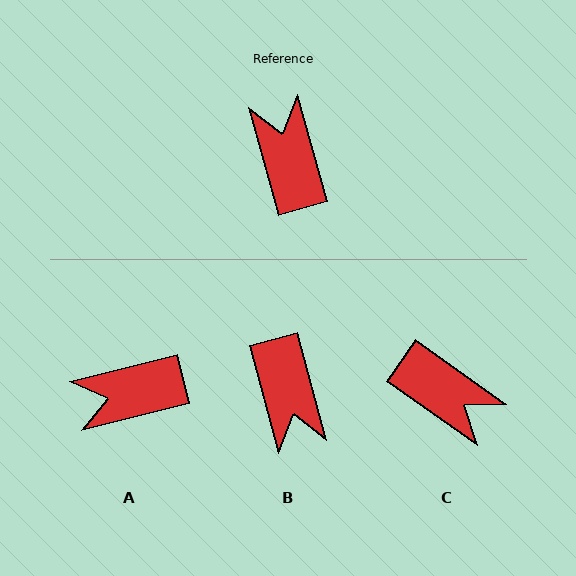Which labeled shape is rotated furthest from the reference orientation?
B, about 180 degrees away.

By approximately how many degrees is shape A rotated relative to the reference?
Approximately 89 degrees counter-clockwise.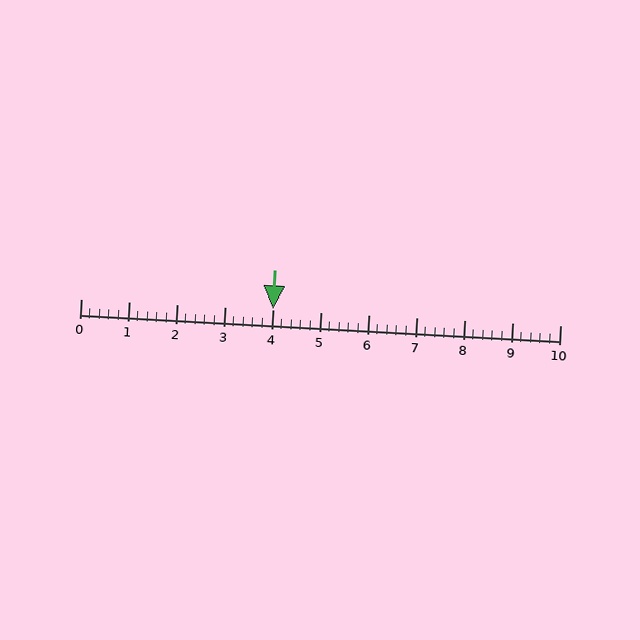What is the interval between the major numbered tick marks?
The major tick marks are spaced 1 units apart.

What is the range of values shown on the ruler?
The ruler shows values from 0 to 10.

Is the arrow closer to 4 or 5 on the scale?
The arrow is closer to 4.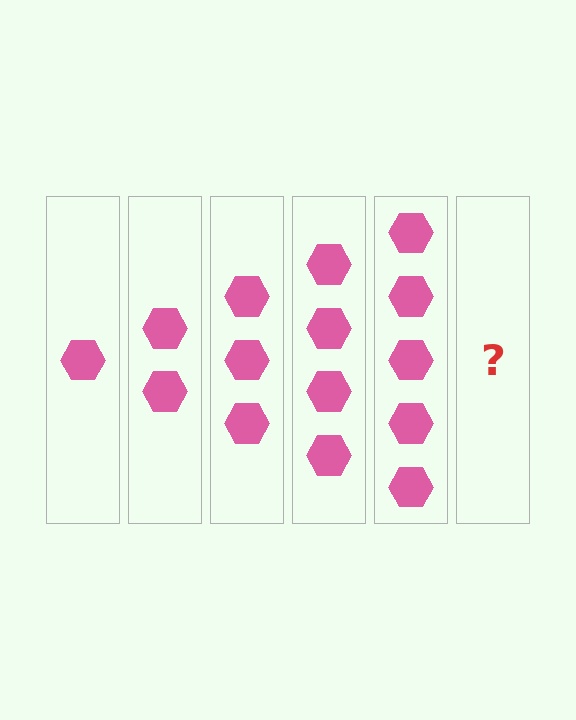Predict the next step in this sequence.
The next step is 6 hexagons.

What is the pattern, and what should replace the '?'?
The pattern is that each step adds one more hexagon. The '?' should be 6 hexagons.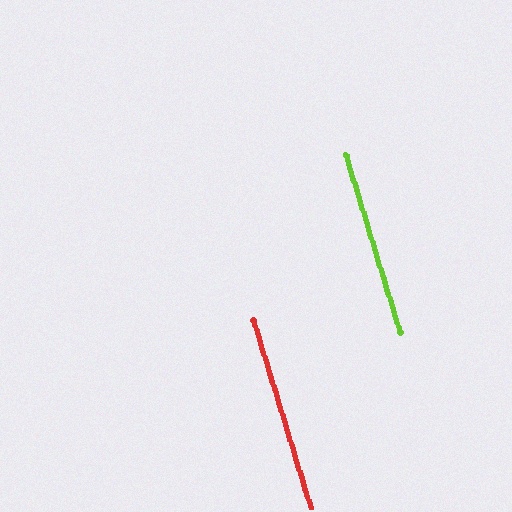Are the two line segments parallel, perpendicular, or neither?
Parallel — their directions differ by only 0.0°.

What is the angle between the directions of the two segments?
Approximately 0 degrees.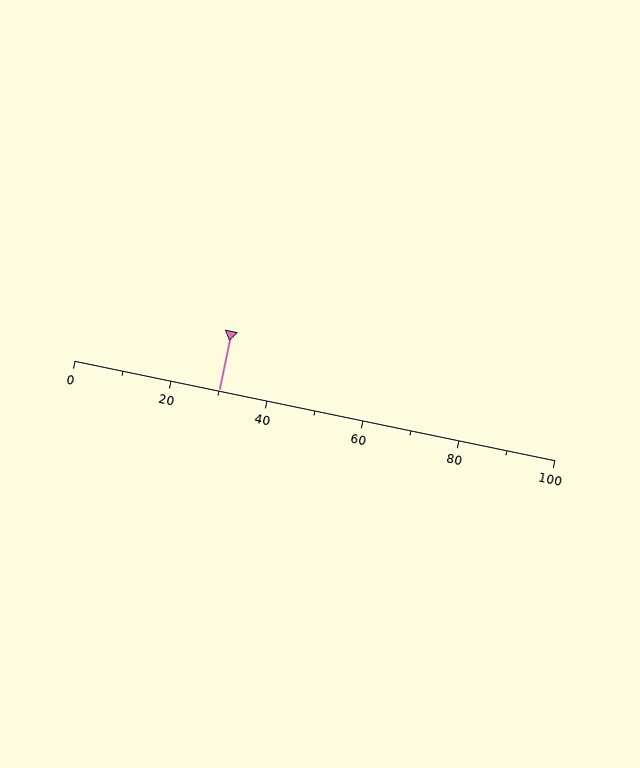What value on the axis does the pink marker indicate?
The marker indicates approximately 30.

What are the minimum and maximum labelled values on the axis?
The axis runs from 0 to 100.